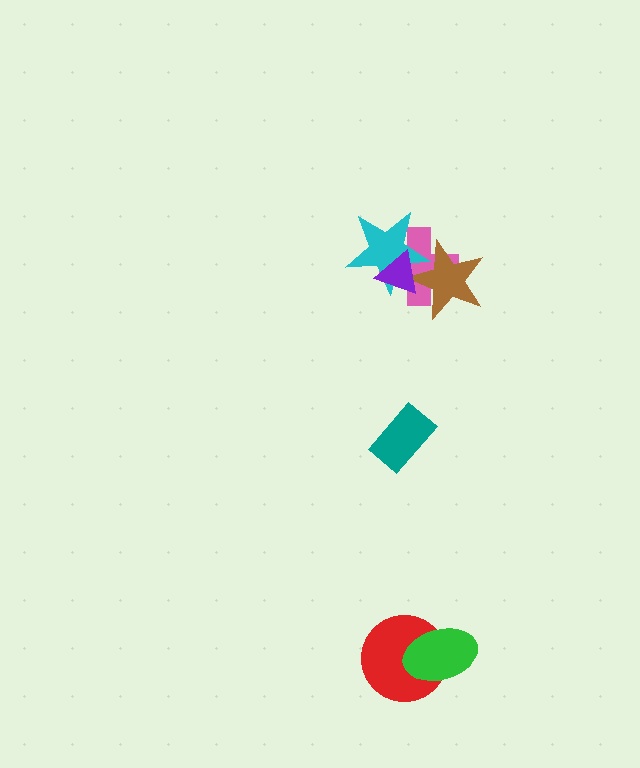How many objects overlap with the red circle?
1 object overlaps with the red circle.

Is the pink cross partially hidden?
Yes, it is partially covered by another shape.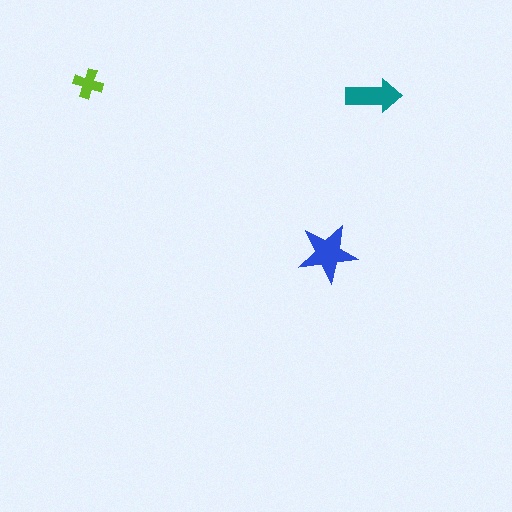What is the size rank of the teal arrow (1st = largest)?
2nd.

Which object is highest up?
The lime cross is topmost.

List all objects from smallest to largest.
The lime cross, the teal arrow, the blue star.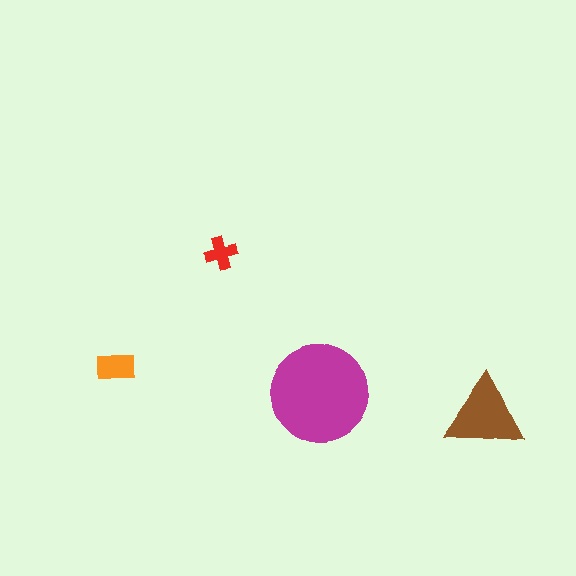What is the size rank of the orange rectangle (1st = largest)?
3rd.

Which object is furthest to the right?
The brown triangle is rightmost.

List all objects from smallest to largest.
The red cross, the orange rectangle, the brown triangle, the magenta circle.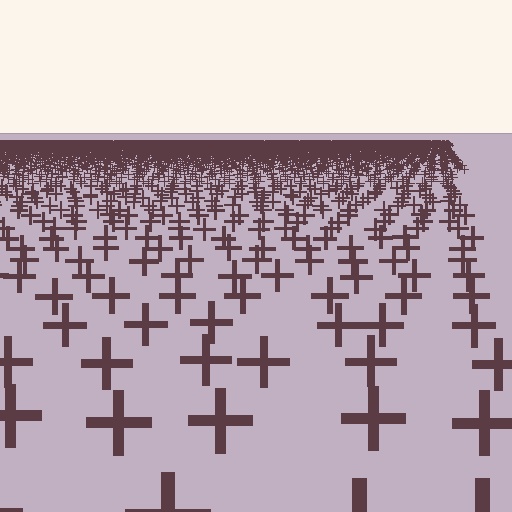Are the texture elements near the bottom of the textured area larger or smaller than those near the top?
Larger. Near the bottom, elements are closer to the viewer and appear at a bigger on-screen size.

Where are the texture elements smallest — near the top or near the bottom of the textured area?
Near the top.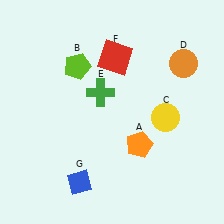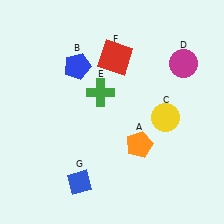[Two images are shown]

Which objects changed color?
B changed from lime to blue. D changed from orange to magenta.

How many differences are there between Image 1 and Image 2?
There are 2 differences between the two images.